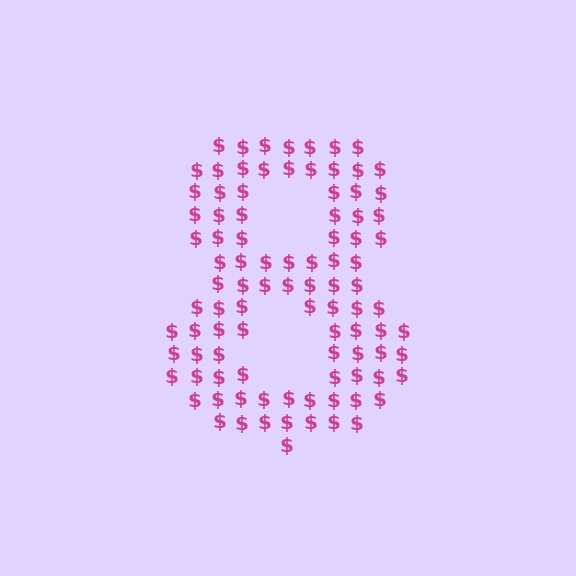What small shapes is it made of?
It is made of small dollar signs.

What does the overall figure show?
The overall figure shows the digit 8.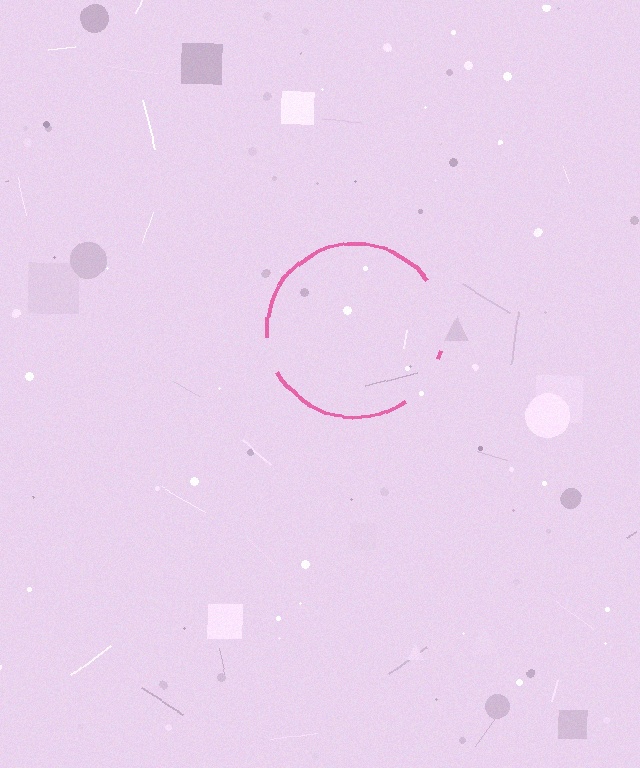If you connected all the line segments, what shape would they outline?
They would outline a circle.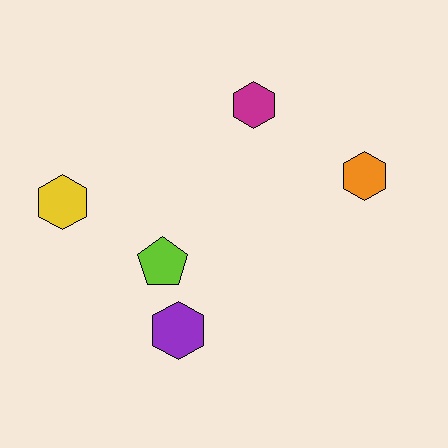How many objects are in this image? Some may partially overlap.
There are 5 objects.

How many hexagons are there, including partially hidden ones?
There are 4 hexagons.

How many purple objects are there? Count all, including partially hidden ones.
There is 1 purple object.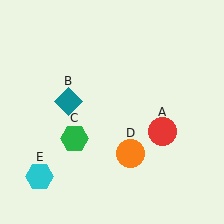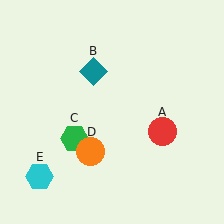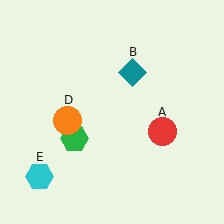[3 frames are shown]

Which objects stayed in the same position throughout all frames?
Red circle (object A) and green hexagon (object C) and cyan hexagon (object E) remained stationary.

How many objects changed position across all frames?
2 objects changed position: teal diamond (object B), orange circle (object D).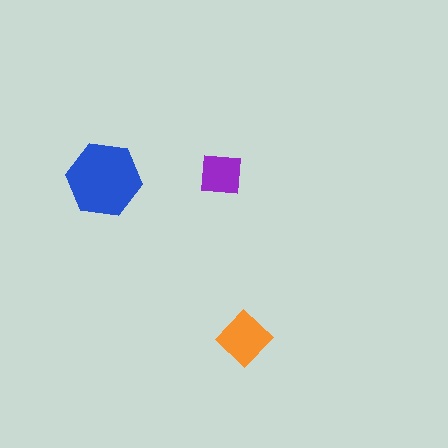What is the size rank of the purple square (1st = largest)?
3rd.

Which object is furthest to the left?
The blue hexagon is leftmost.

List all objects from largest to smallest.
The blue hexagon, the orange diamond, the purple square.